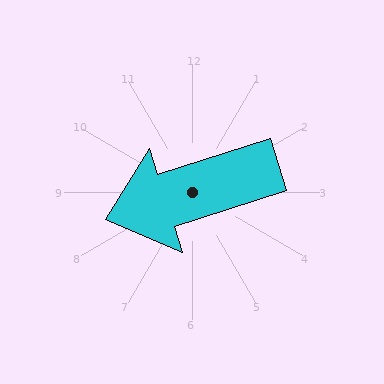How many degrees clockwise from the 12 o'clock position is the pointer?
Approximately 252 degrees.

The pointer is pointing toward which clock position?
Roughly 8 o'clock.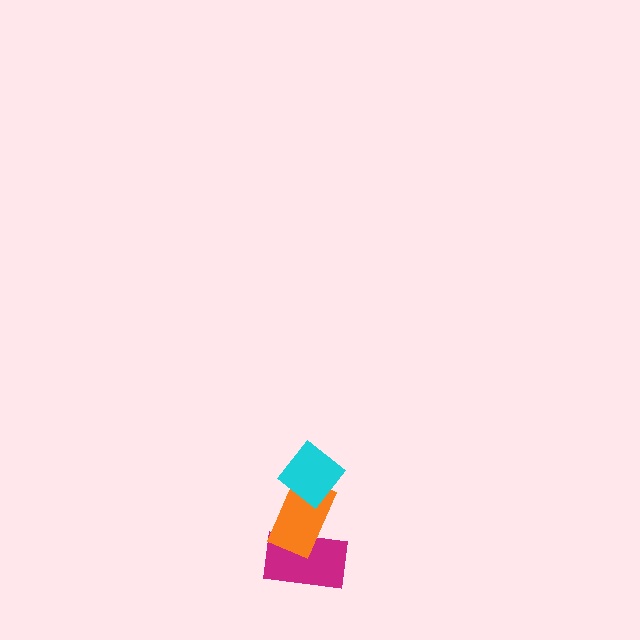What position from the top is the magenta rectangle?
The magenta rectangle is 3rd from the top.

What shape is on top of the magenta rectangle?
The orange rectangle is on top of the magenta rectangle.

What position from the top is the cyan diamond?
The cyan diamond is 1st from the top.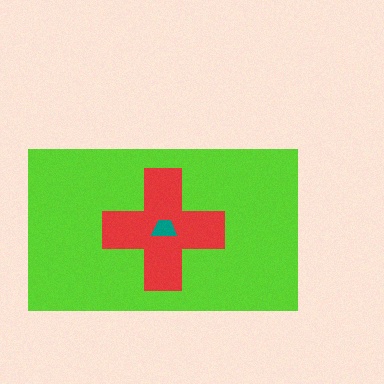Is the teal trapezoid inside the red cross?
Yes.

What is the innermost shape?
The teal trapezoid.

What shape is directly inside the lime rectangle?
The red cross.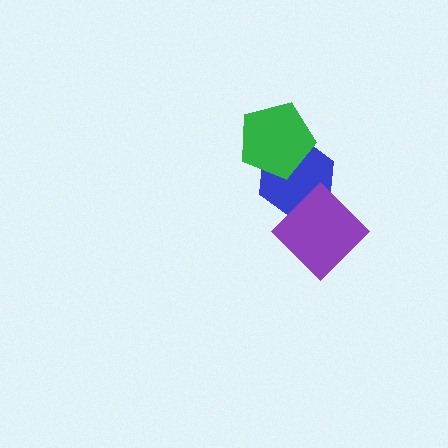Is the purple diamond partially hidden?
No, no other shape covers it.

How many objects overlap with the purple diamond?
1 object overlaps with the purple diamond.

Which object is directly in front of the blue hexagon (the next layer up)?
The green pentagon is directly in front of the blue hexagon.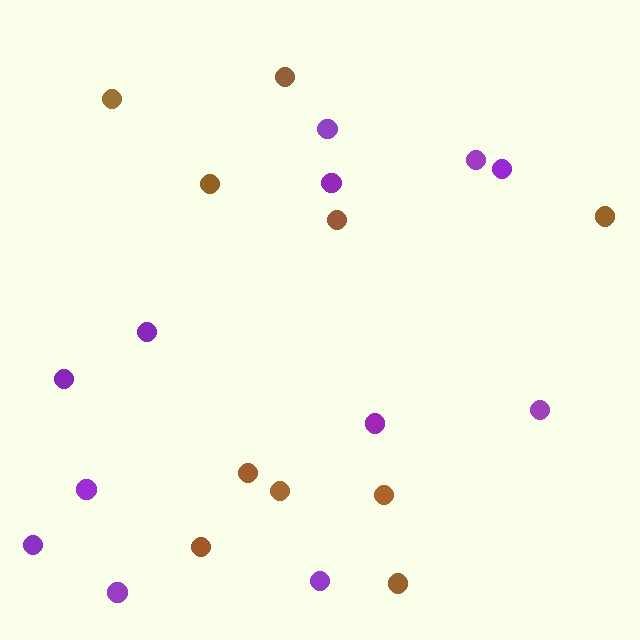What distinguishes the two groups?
There are 2 groups: one group of brown circles (10) and one group of purple circles (12).